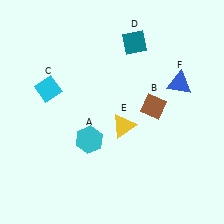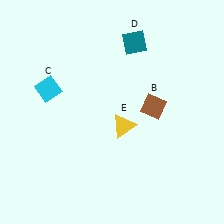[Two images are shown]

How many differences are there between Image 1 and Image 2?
There are 2 differences between the two images.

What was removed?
The blue triangle (F), the cyan hexagon (A) were removed in Image 2.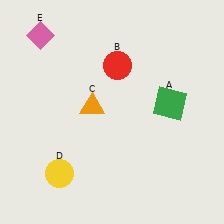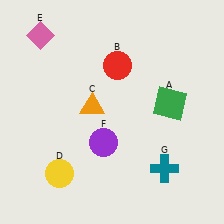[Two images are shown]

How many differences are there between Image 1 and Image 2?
There are 2 differences between the two images.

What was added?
A purple circle (F), a teal cross (G) were added in Image 2.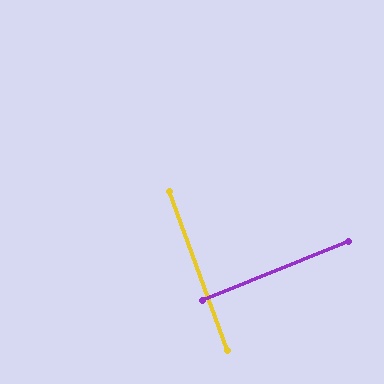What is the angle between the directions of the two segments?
Approximately 88 degrees.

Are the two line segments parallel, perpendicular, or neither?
Perpendicular — they meet at approximately 88°.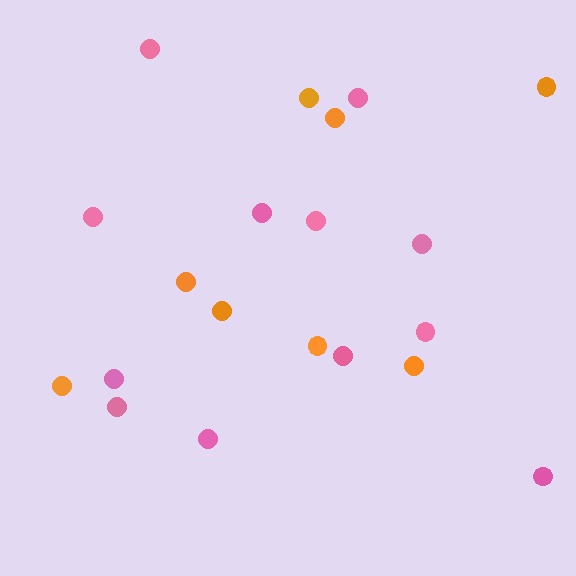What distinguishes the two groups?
There are 2 groups: one group of pink circles (12) and one group of orange circles (8).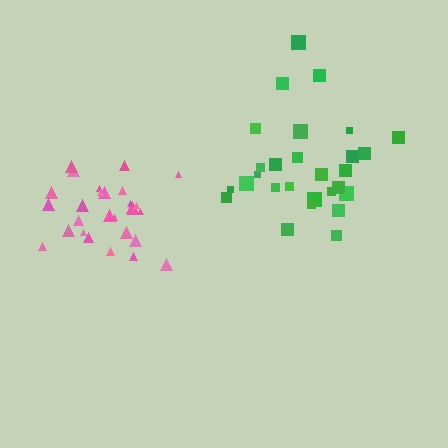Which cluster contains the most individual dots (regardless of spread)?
Pink (29).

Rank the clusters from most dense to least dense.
pink, green.